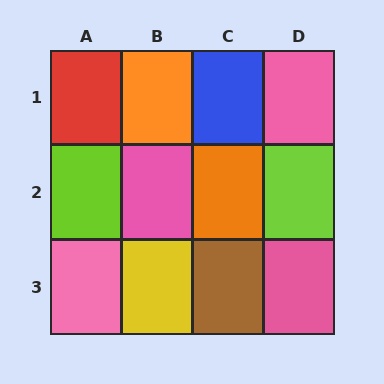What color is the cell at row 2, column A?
Lime.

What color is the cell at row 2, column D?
Lime.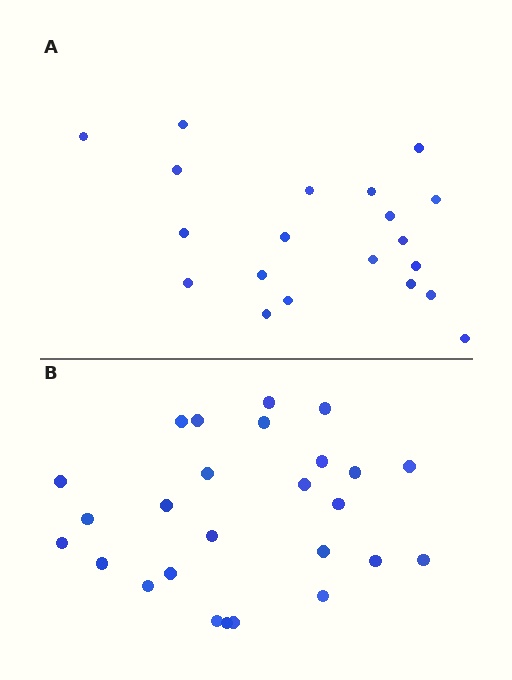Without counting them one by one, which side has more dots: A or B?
Region B (the bottom region) has more dots.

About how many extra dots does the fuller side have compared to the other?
Region B has about 6 more dots than region A.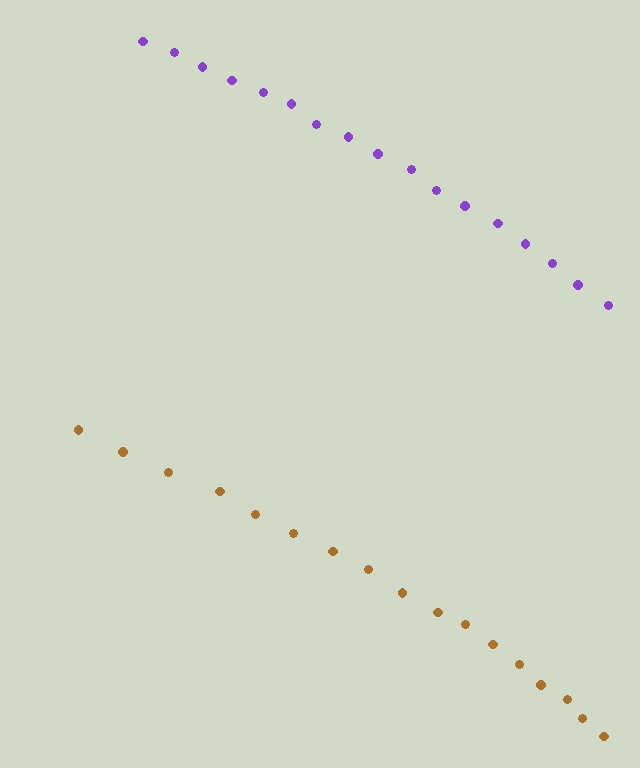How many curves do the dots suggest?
There are 2 distinct paths.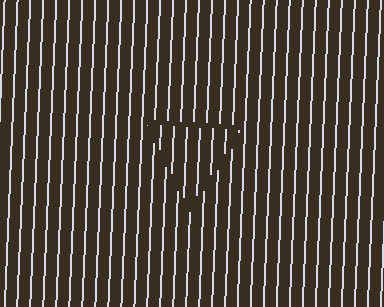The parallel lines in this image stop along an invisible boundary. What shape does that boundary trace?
An illusory triangle. The interior of the shape contains the same grating, shifted by half a period — the contour is defined by the phase discontinuity where line-ends from the inner and outer gratings abut.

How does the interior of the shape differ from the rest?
The interior of the shape contains the same grating, shifted by half a period — the contour is defined by the phase discontinuity where line-ends from the inner and outer gratings abut.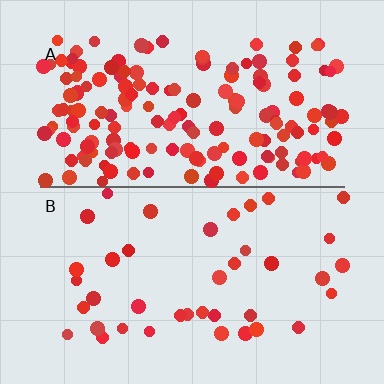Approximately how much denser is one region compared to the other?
Approximately 4.0× — region A over region B.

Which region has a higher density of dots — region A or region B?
A (the top).